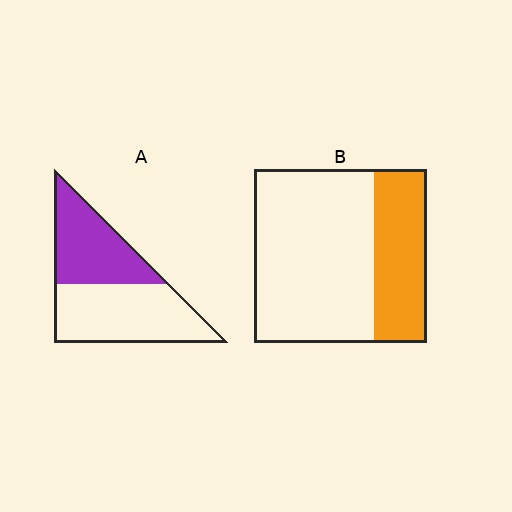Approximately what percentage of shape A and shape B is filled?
A is approximately 45% and B is approximately 30%.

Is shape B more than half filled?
No.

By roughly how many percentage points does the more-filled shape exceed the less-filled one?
By roughly 15 percentage points (A over B).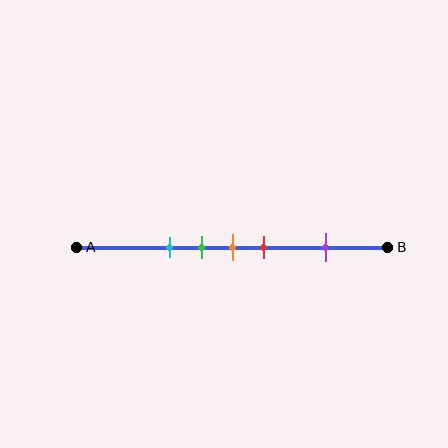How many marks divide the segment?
There are 5 marks dividing the segment.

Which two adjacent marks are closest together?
The green and orange marks are the closest adjacent pair.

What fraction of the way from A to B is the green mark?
The green mark is approximately 40% (0.4) of the way from A to B.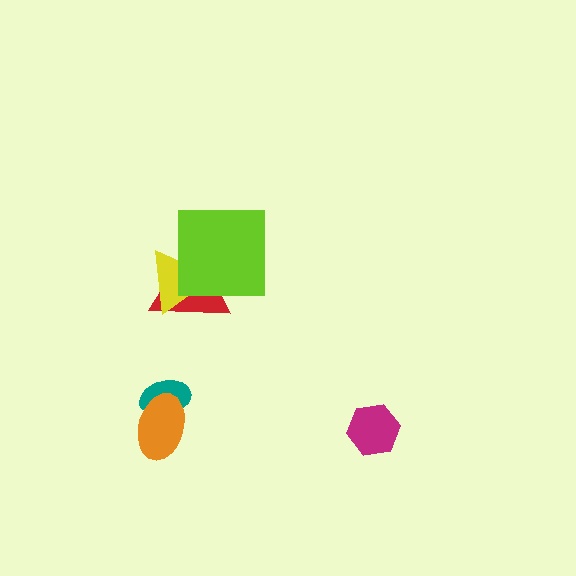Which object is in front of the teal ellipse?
The orange ellipse is in front of the teal ellipse.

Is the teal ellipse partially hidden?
Yes, it is partially covered by another shape.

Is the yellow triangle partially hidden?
Yes, it is partially covered by another shape.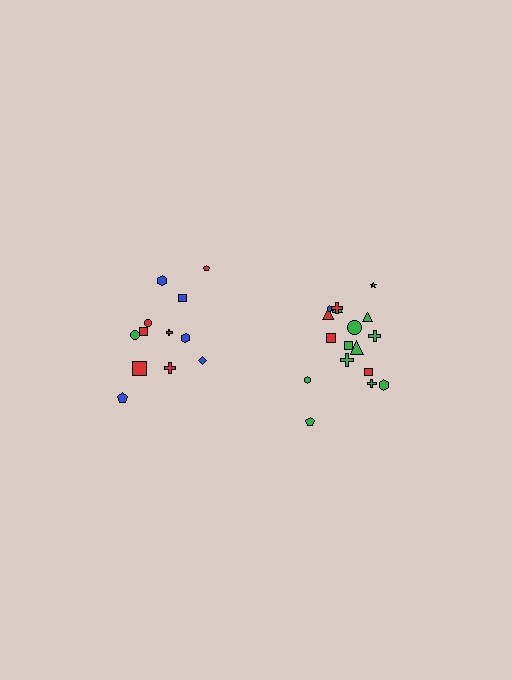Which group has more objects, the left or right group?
The right group.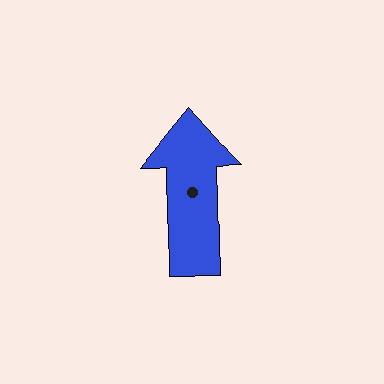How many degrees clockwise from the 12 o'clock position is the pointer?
Approximately 359 degrees.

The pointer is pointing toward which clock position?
Roughly 12 o'clock.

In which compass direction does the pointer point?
North.